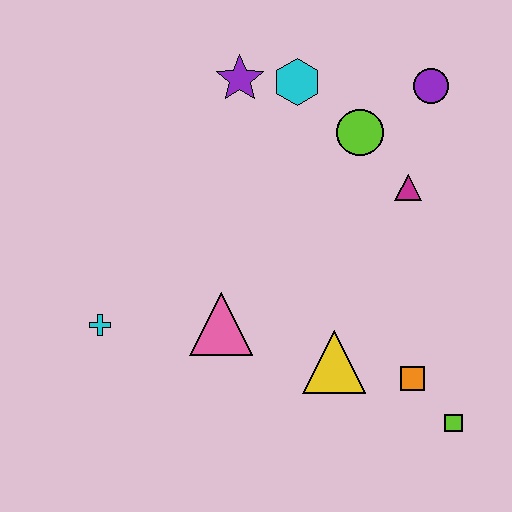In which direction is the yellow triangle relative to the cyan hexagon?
The yellow triangle is below the cyan hexagon.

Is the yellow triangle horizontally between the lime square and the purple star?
Yes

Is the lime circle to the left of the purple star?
No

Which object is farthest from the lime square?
The purple star is farthest from the lime square.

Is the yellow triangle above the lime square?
Yes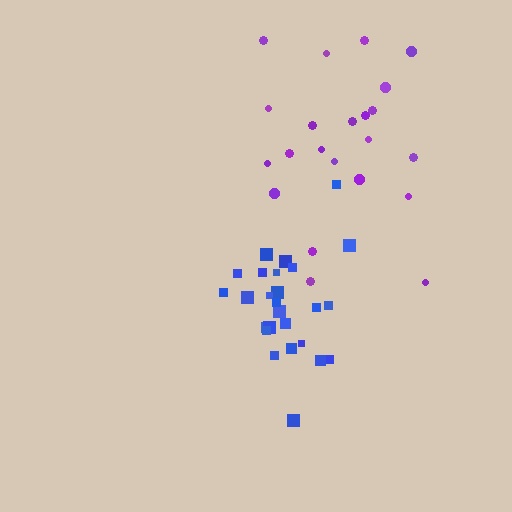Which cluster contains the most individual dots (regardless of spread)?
Blue (26).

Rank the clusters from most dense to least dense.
blue, purple.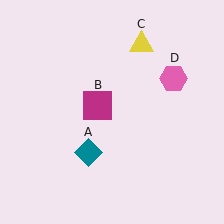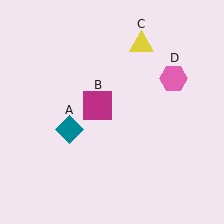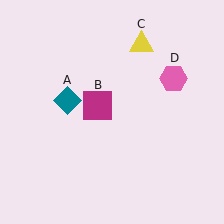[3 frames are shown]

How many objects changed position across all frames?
1 object changed position: teal diamond (object A).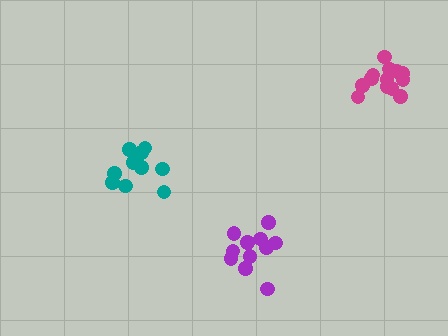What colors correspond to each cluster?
The clusters are colored: purple, teal, magenta.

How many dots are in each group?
Group 1: 11 dots, Group 2: 11 dots, Group 3: 13 dots (35 total).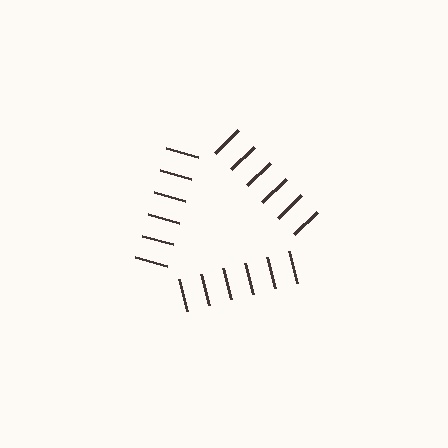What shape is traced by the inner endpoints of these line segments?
An illusory triangle — the line segments terminate on its edges but no continuous stroke is drawn.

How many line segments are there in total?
18 — 6 along each of the 3 edges.